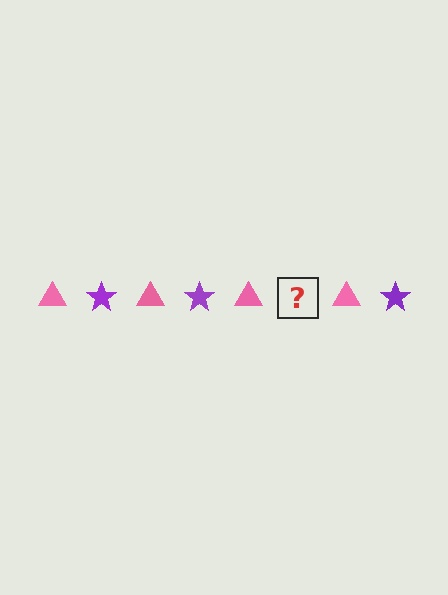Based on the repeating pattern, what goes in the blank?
The blank should be a purple star.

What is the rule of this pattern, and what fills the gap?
The rule is that the pattern alternates between pink triangle and purple star. The gap should be filled with a purple star.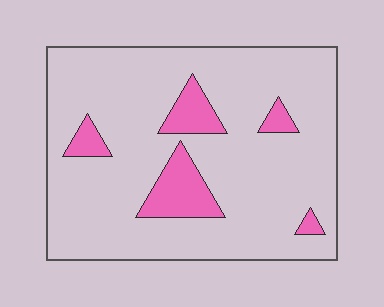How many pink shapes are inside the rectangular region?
5.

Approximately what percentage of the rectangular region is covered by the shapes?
Approximately 15%.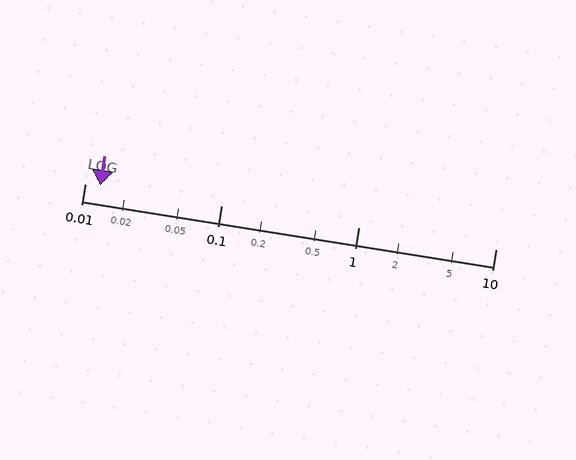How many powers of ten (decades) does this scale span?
The scale spans 3 decades, from 0.01 to 10.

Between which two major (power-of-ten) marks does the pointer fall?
The pointer is between 0.01 and 0.1.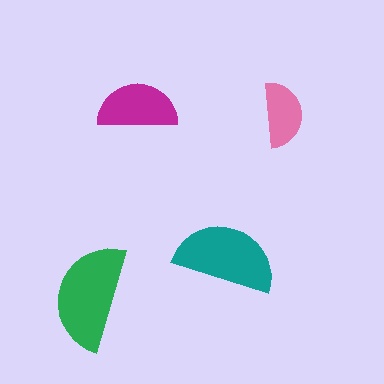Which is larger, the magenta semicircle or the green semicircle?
The green one.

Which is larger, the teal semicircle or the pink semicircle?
The teal one.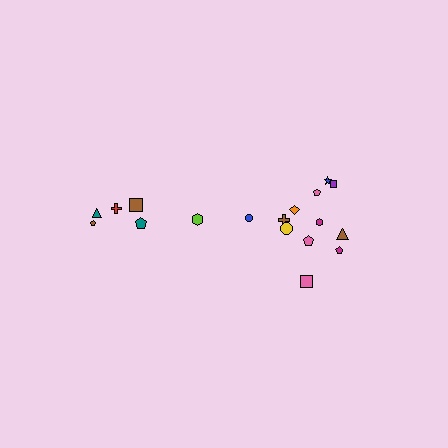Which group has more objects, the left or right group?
The right group.